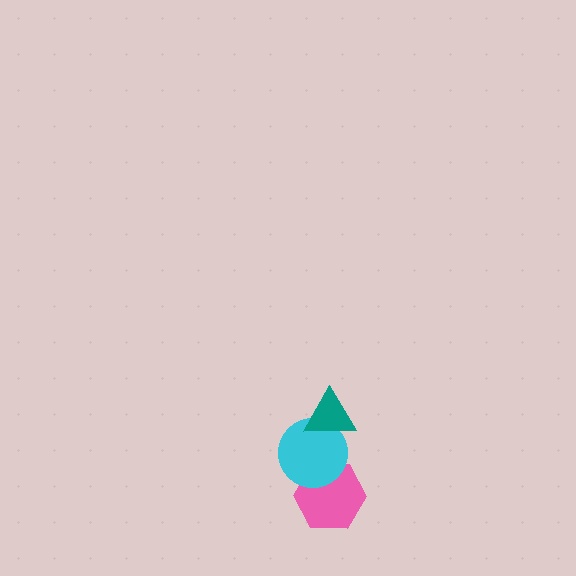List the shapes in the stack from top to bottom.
From top to bottom: the teal triangle, the cyan circle, the pink hexagon.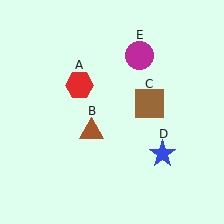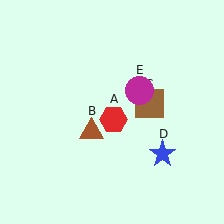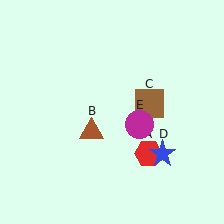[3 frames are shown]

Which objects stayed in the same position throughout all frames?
Brown triangle (object B) and brown square (object C) and blue star (object D) remained stationary.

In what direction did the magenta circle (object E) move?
The magenta circle (object E) moved down.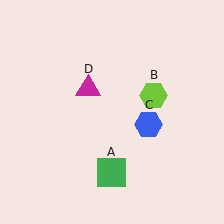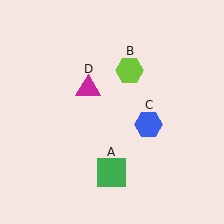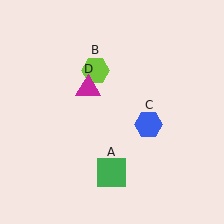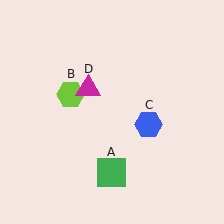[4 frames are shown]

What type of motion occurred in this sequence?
The lime hexagon (object B) rotated counterclockwise around the center of the scene.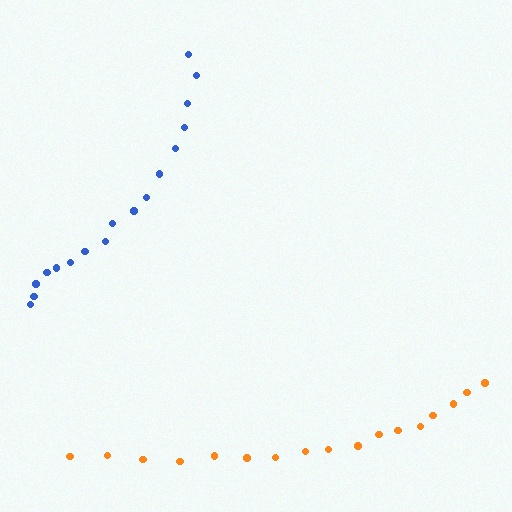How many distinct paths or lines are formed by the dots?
There are 2 distinct paths.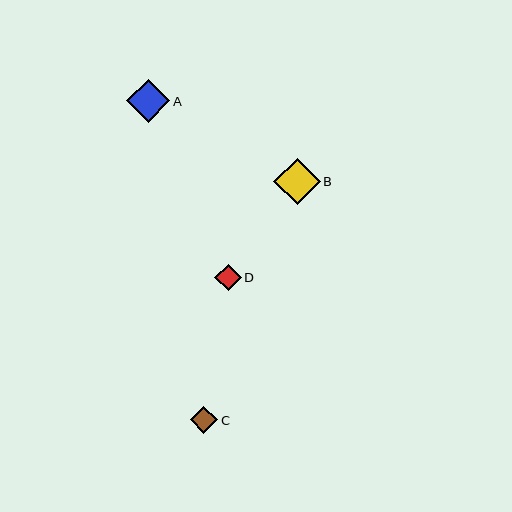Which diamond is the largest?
Diamond B is the largest with a size of approximately 46 pixels.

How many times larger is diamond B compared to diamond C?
Diamond B is approximately 1.7 times the size of diamond C.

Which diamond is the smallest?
Diamond D is the smallest with a size of approximately 27 pixels.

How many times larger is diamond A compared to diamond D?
Diamond A is approximately 1.6 times the size of diamond D.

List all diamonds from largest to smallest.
From largest to smallest: B, A, C, D.